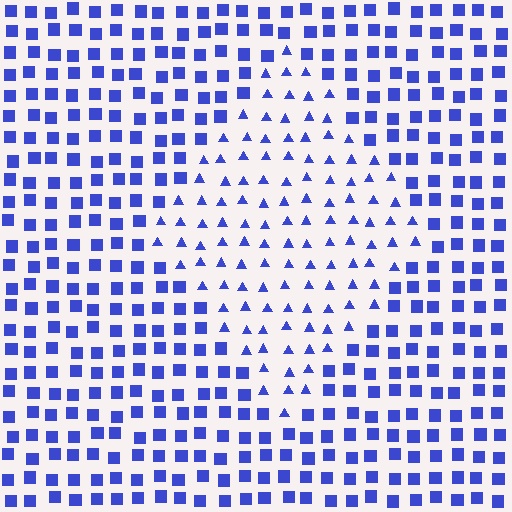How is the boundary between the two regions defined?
The boundary is defined by a change in element shape: triangles inside vs. squares outside. All elements share the same color and spacing.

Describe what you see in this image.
The image is filled with small blue elements arranged in a uniform grid. A diamond-shaped region contains triangles, while the surrounding area contains squares. The boundary is defined purely by the change in element shape.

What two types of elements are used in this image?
The image uses triangles inside the diamond region and squares outside it.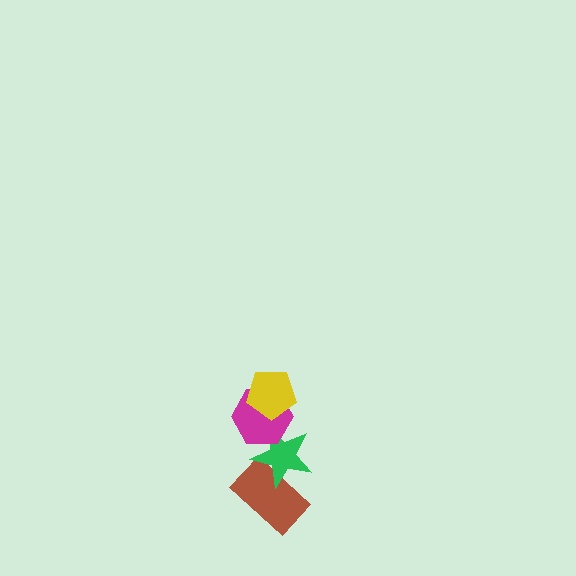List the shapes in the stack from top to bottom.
From top to bottom: the yellow pentagon, the magenta hexagon, the green star, the brown rectangle.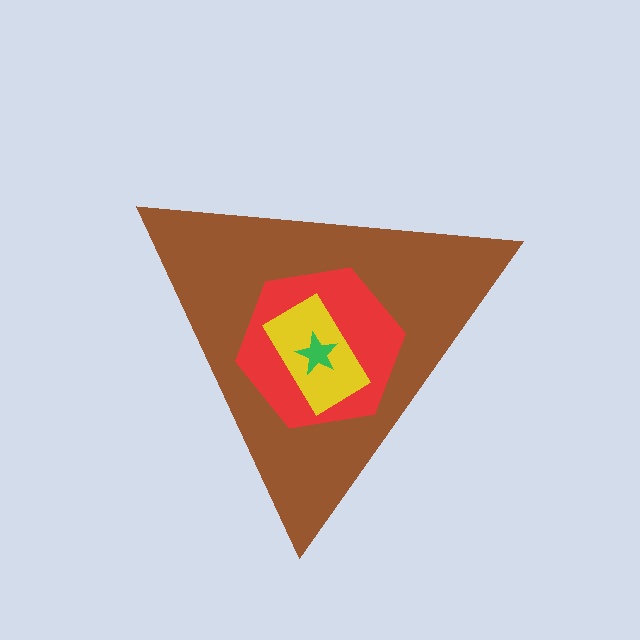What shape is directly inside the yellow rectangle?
The green star.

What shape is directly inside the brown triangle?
The red hexagon.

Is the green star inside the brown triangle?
Yes.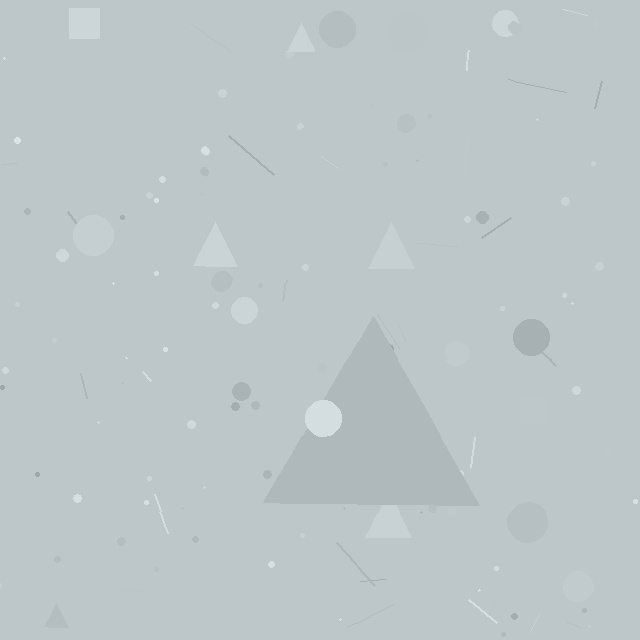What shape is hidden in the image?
A triangle is hidden in the image.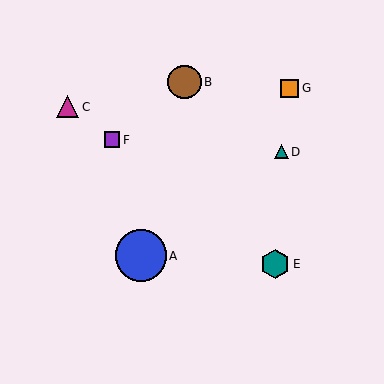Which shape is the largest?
The blue circle (labeled A) is the largest.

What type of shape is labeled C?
Shape C is a magenta triangle.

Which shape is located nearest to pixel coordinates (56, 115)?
The magenta triangle (labeled C) at (68, 107) is nearest to that location.